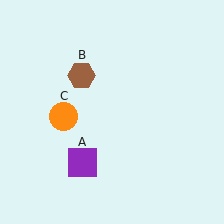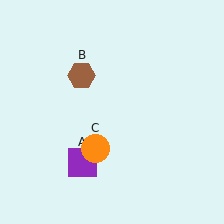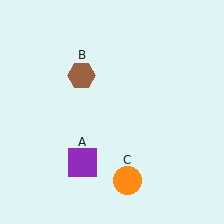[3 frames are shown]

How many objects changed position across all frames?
1 object changed position: orange circle (object C).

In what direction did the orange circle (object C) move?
The orange circle (object C) moved down and to the right.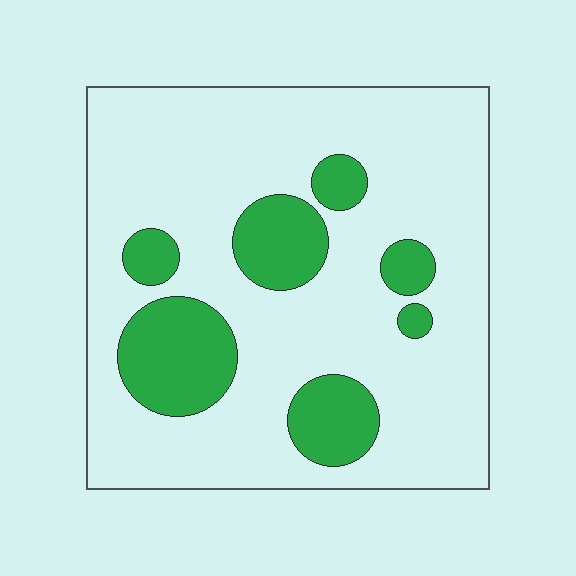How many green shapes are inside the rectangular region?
7.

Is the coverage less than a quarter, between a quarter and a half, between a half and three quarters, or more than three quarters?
Less than a quarter.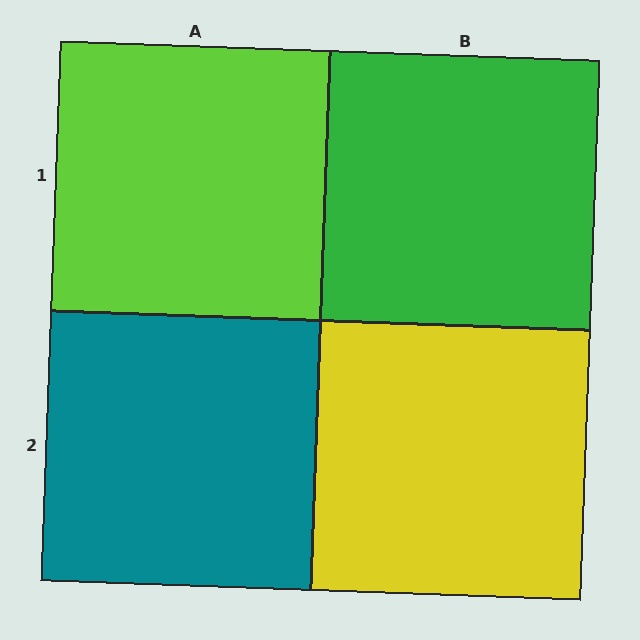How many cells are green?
1 cell is green.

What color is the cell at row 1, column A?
Lime.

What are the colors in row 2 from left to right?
Teal, yellow.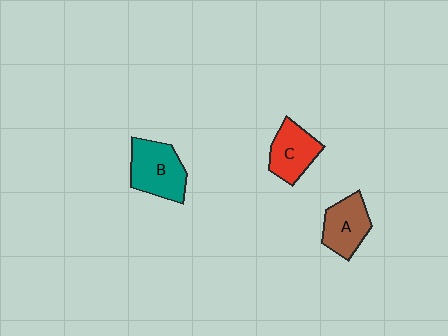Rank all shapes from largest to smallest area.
From largest to smallest: B (teal), A (brown), C (red).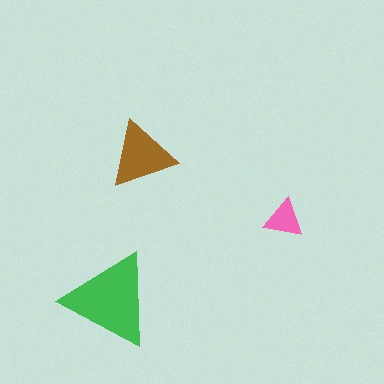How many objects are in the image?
There are 3 objects in the image.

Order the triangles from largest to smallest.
the green one, the brown one, the pink one.